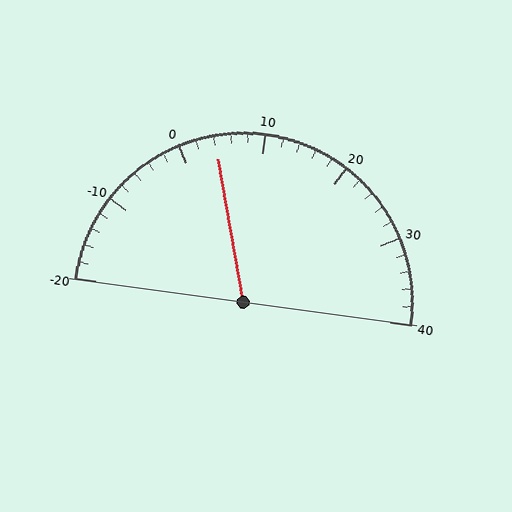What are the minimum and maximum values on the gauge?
The gauge ranges from -20 to 40.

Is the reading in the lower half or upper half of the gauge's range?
The reading is in the lower half of the range (-20 to 40).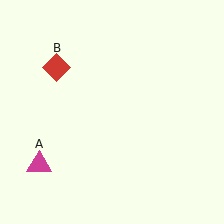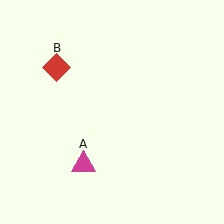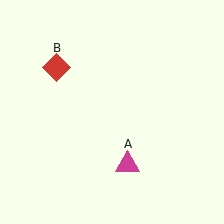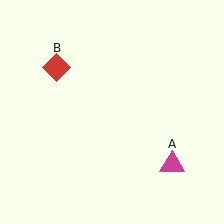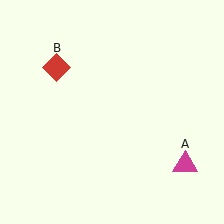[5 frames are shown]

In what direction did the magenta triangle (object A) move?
The magenta triangle (object A) moved right.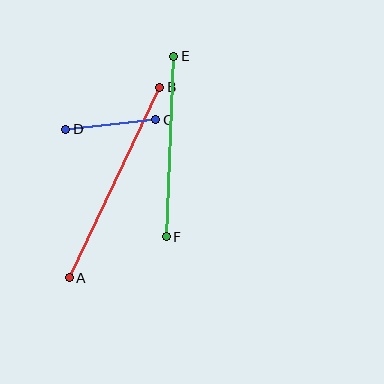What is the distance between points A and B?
The distance is approximately 211 pixels.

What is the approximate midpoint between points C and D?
The midpoint is at approximately (111, 124) pixels.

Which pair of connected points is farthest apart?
Points A and B are farthest apart.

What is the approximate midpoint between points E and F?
The midpoint is at approximately (170, 147) pixels.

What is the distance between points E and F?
The distance is approximately 181 pixels.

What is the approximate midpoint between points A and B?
The midpoint is at approximately (114, 182) pixels.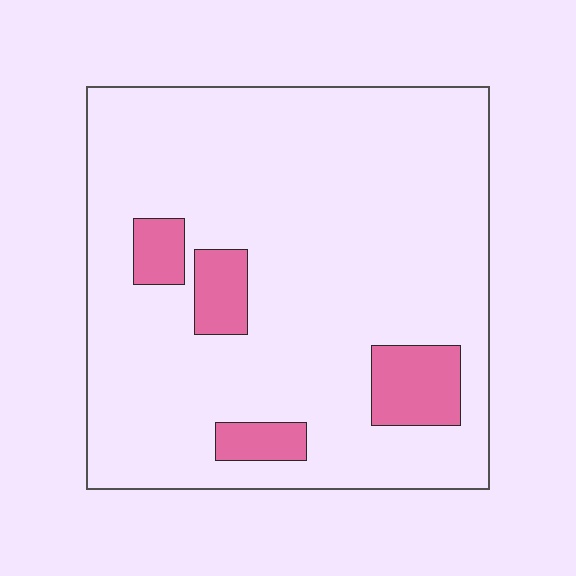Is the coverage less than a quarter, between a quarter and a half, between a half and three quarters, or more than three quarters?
Less than a quarter.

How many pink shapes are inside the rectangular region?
4.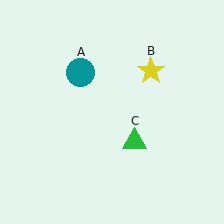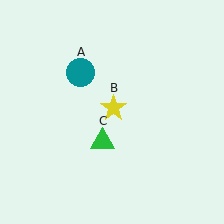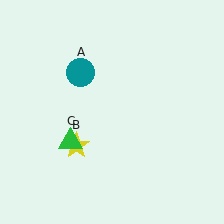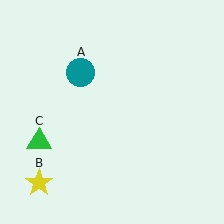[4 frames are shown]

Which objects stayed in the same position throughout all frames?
Teal circle (object A) remained stationary.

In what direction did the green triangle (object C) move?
The green triangle (object C) moved left.